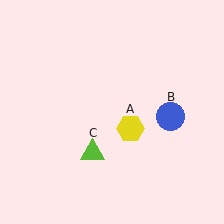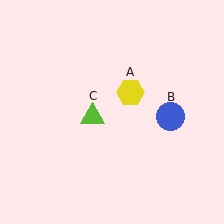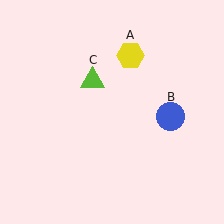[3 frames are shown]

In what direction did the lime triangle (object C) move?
The lime triangle (object C) moved up.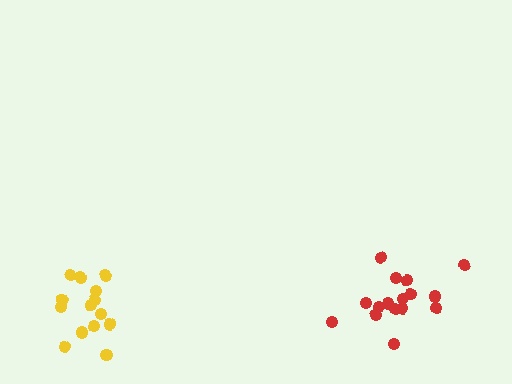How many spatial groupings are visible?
There are 2 spatial groupings.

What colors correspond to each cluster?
The clusters are colored: red, yellow.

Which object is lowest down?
The red cluster is bottommost.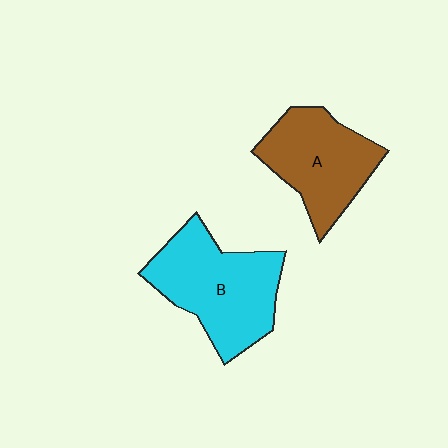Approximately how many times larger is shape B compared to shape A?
Approximately 1.2 times.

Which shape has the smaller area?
Shape A (brown).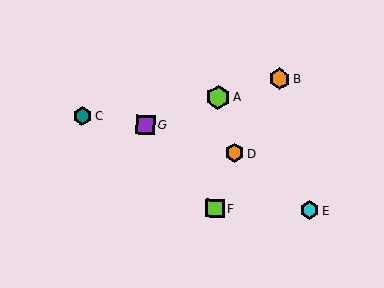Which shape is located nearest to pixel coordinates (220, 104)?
The lime hexagon (labeled A) at (218, 97) is nearest to that location.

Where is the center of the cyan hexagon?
The center of the cyan hexagon is at (310, 210).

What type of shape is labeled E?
Shape E is a cyan hexagon.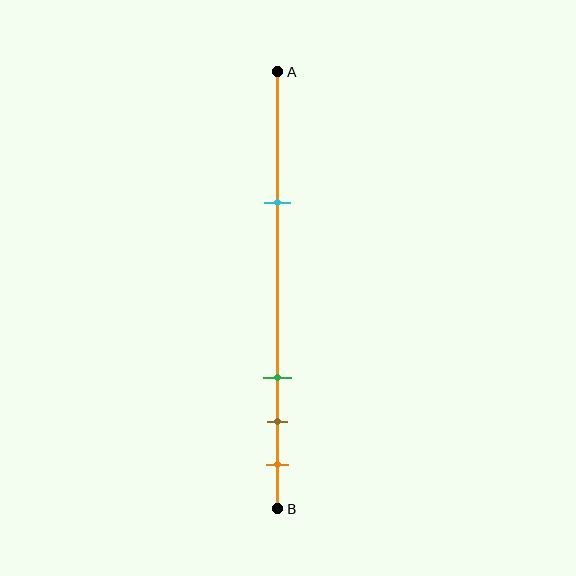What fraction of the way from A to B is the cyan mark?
The cyan mark is approximately 30% (0.3) of the way from A to B.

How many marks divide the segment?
There are 4 marks dividing the segment.